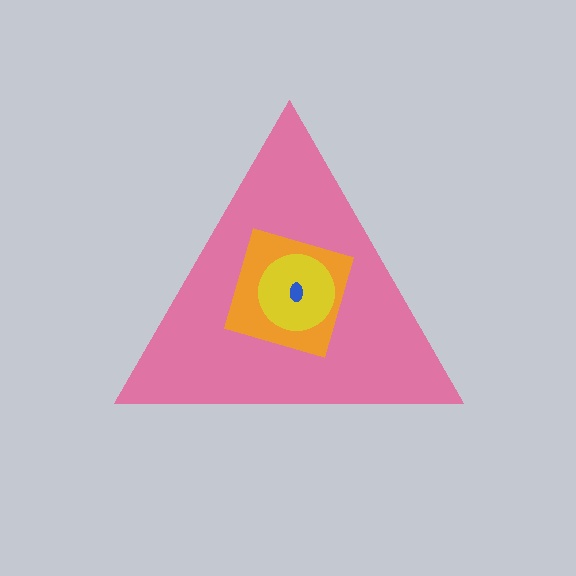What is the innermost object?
The blue ellipse.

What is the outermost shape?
The pink triangle.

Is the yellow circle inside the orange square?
Yes.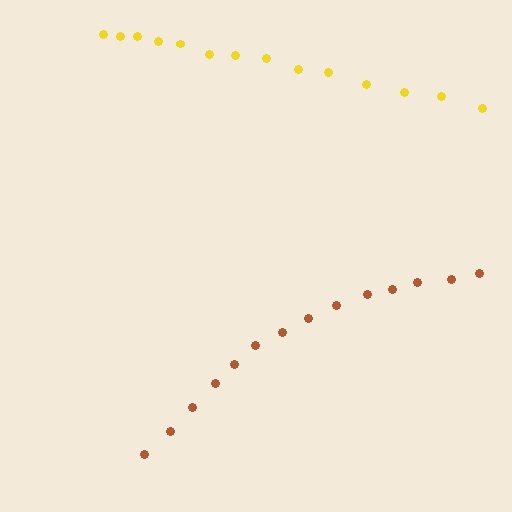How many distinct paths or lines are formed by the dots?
There are 2 distinct paths.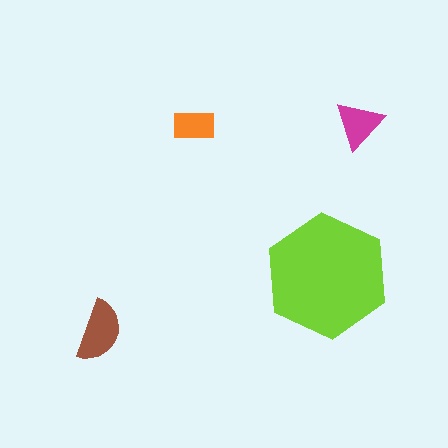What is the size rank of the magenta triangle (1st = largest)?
3rd.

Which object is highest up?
The magenta triangle is topmost.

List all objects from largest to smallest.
The lime hexagon, the brown semicircle, the magenta triangle, the orange rectangle.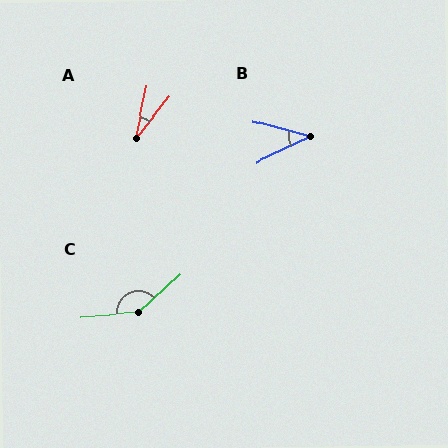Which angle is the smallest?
A, at approximately 26 degrees.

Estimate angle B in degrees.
Approximately 41 degrees.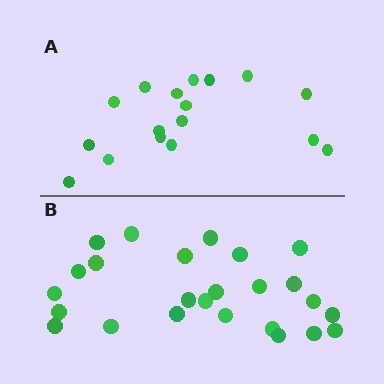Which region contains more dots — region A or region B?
Region B (the bottom region) has more dots.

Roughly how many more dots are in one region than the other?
Region B has roughly 8 or so more dots than region A.